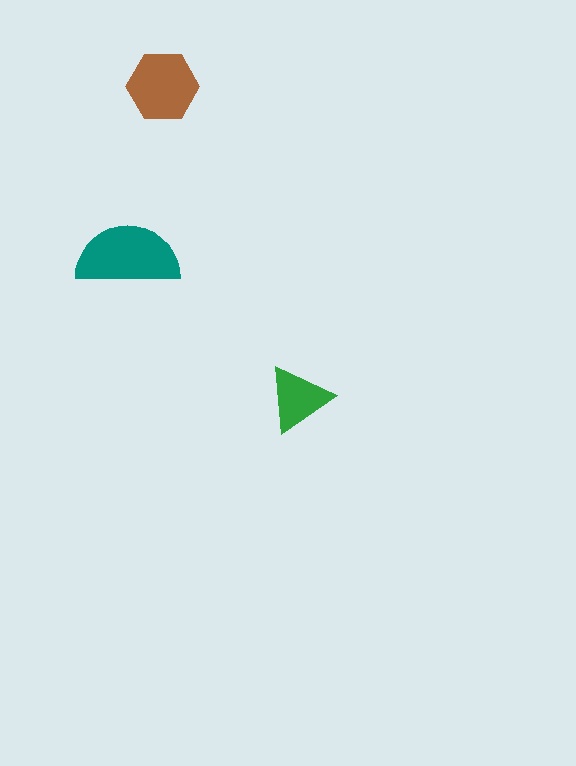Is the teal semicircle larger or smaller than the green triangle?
Larger.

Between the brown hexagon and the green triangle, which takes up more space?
The brown hexagon.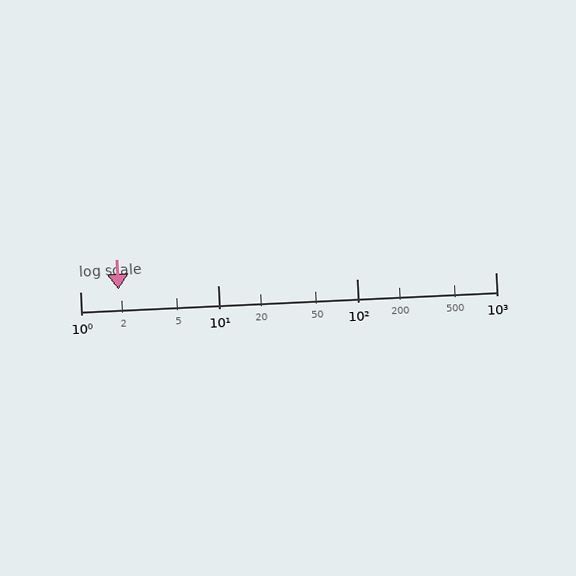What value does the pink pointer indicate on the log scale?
The pointer indicates approximately 1.9.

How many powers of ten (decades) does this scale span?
The scale spans 3 decades, from 1 to 1000.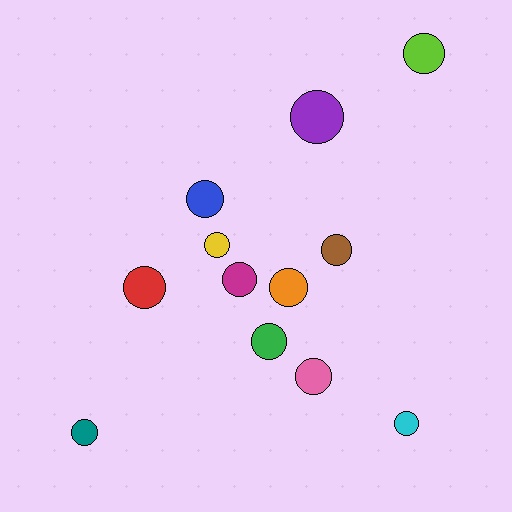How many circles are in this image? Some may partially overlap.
There are 12 circles.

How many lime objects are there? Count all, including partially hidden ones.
There is 1 lime object.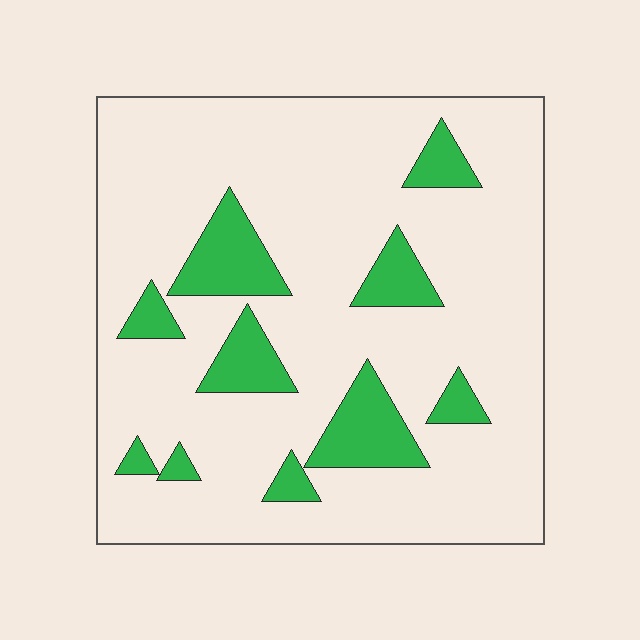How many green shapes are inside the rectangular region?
10.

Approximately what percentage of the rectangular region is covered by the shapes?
Approximately 15%.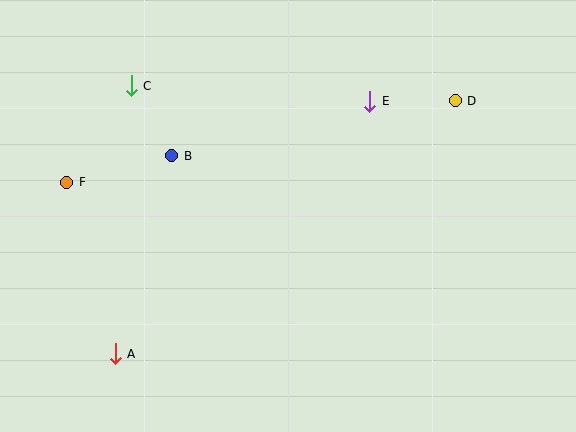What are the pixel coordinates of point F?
Point F is at (67, 182).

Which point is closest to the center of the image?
Point B at (172, 156) is closest to the center.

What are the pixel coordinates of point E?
Point E is at (370, 101).